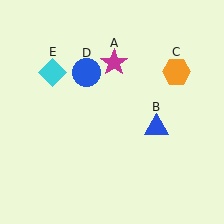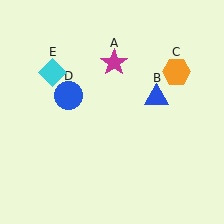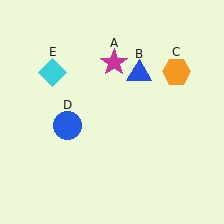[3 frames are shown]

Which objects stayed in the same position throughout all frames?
Magenta star (object A) and orange hexagon (object C) and cyan diamond (object E) remained stationary.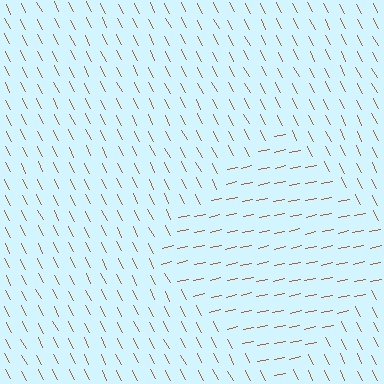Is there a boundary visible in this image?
Yes, there is a texture boundary formed by a change in line orientation.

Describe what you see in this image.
The image is filled with small brown line segments. A diamond region in the image has lines oriented differently from the surrounding lines, creating a visible texture boundary.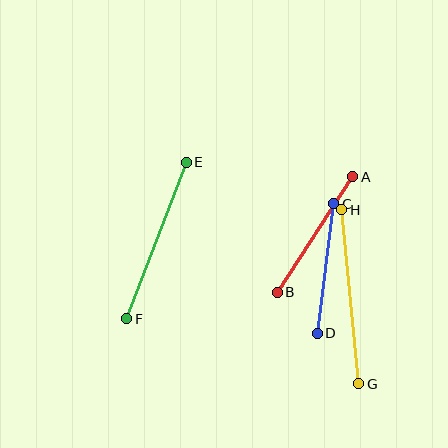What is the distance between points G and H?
The distance is approximately 175 pixels.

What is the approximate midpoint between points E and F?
The midpoint is at approximately (157, 240) pixels.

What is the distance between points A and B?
The distance is approximately 138 pixels.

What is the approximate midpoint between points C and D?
The midpoint is at approximately (325, 268) pixels.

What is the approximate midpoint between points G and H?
The midpoint is at approximately (350, 297) pixels.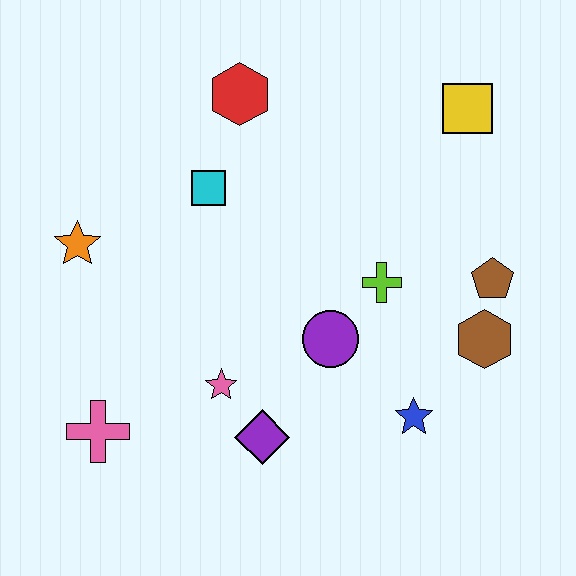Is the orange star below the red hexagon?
Yes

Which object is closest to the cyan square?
The red hexagon is closest to the cyan square.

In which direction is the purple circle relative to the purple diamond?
The purple circle is above the purple diamond.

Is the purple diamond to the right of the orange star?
Yes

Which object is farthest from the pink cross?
The yellow square is farthest from the pink cross.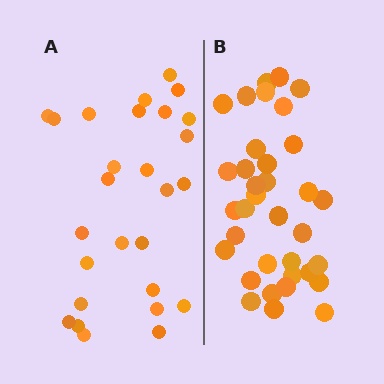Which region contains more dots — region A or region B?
Region B (the right region) has more dots.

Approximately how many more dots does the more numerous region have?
Region B has roughly 8 or so more dots than region A.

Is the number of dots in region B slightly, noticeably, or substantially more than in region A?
Region B has noticeably more, but not dramatically so. The ratio is roughly 1.3 to 1.